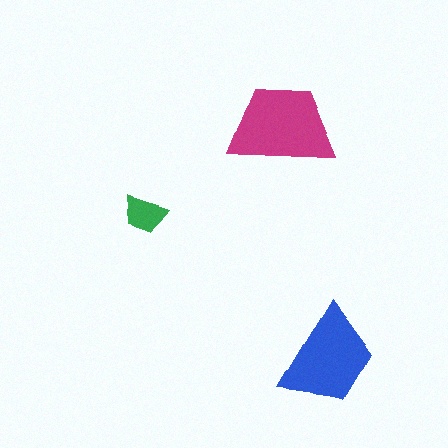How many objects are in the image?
There are 3 objects in the image.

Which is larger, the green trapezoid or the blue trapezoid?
The blue one.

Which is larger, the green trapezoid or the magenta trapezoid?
The magenta one.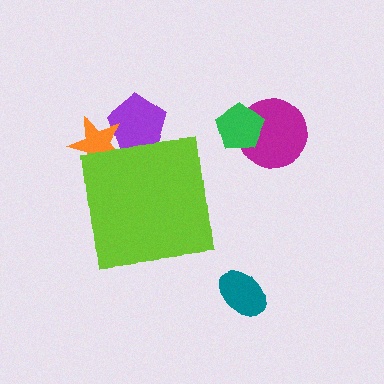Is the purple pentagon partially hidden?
Yes, the purple pentagon is partially hidden behind the lime square.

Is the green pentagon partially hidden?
No, the green pentagon is fully visible.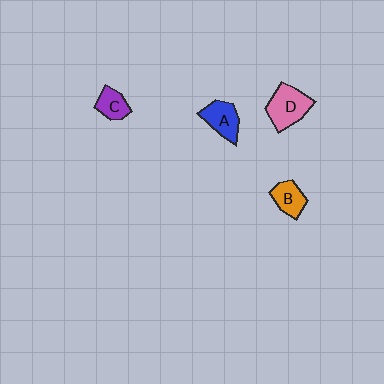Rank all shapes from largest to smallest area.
From largest to smallest: D (pink), A (blue), B (orange), C (purple).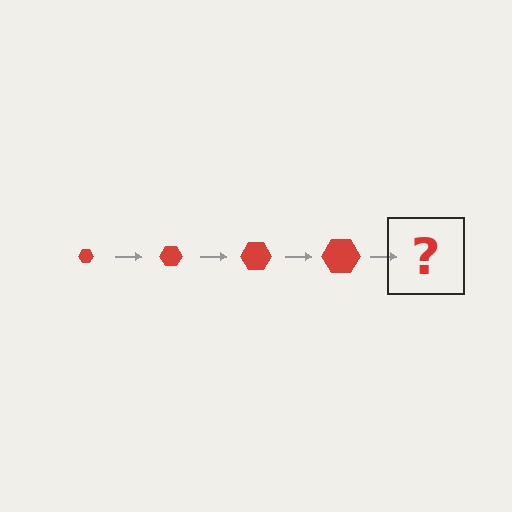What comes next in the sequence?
The next element should be a red hexagon, larger than the previous one.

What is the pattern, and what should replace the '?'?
The pattern is that the hexagon gets progressively larger each step. The '?' should be a red hexagon, larger than the previous one.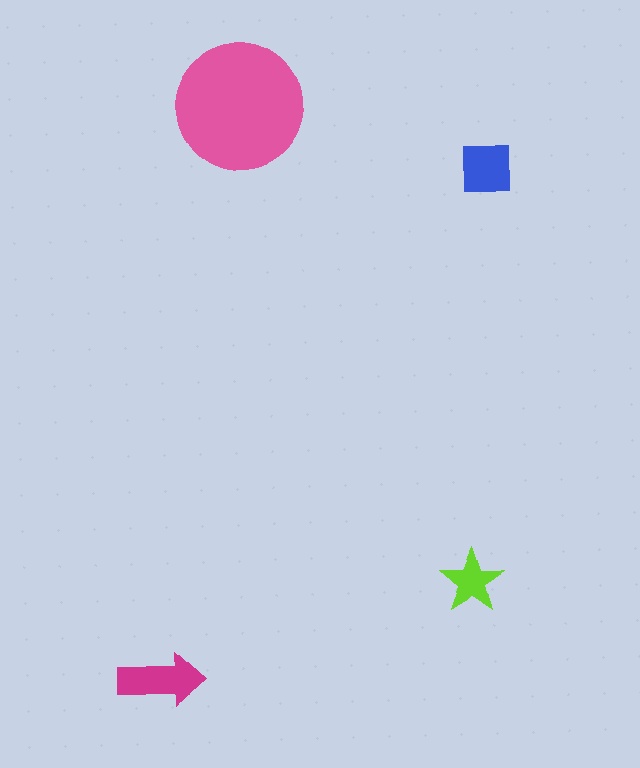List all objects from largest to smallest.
The pink circle, the magenta arrow, the blue square, the lime star.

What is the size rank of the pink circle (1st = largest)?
1st.